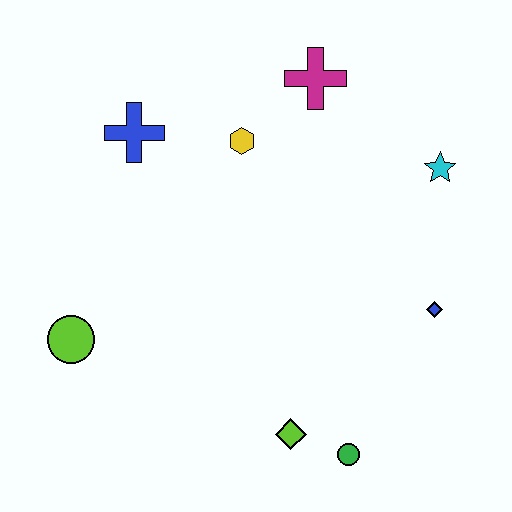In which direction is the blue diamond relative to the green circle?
The blue diamond is above the green circle.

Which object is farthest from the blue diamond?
The lime circle is farthest from the blue diamond.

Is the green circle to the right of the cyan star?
No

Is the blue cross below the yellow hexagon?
No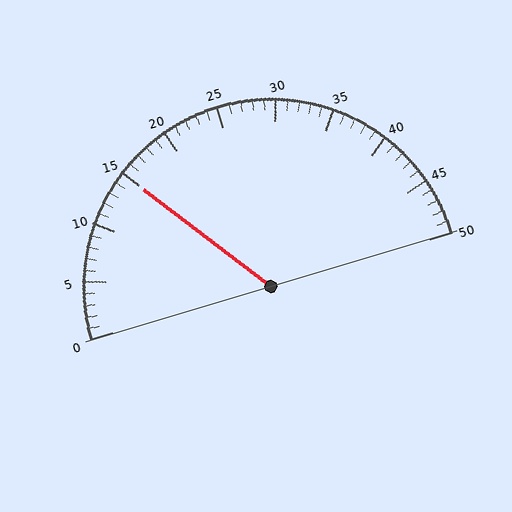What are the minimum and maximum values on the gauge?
The gauge ranges from 0 to 50.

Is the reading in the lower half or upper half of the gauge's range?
The reading is in the lower half of the range (0 to 50).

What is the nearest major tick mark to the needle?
The nearest major tick mark is 15.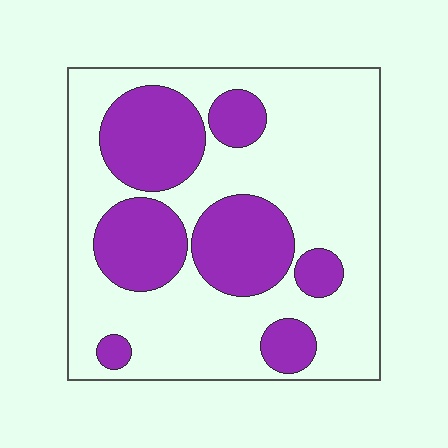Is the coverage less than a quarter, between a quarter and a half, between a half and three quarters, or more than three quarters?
Between a quarter and a half.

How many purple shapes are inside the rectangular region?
7.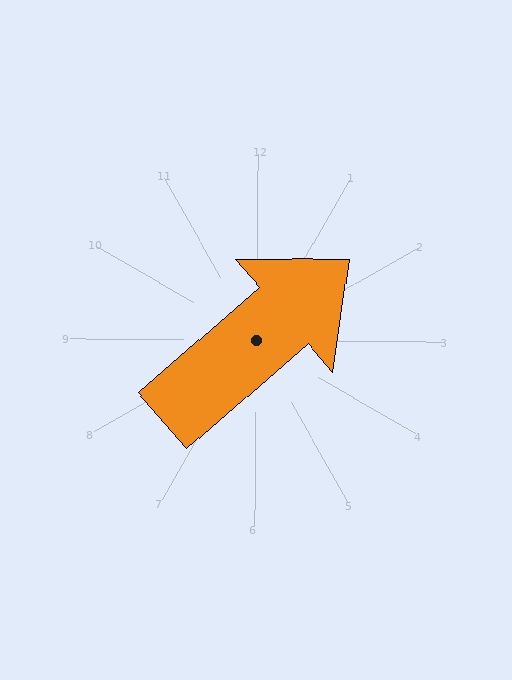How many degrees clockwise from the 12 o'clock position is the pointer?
Approximately 49 degrees.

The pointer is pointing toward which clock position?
Roughly 2 o'clock.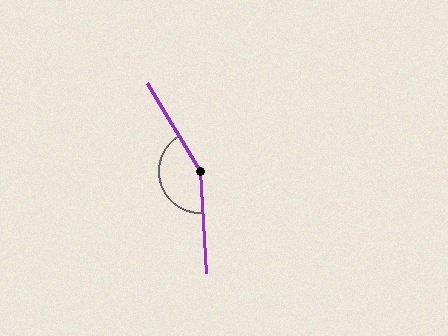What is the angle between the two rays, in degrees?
Approximately 152 degrees.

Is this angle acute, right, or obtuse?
It is obtuse.